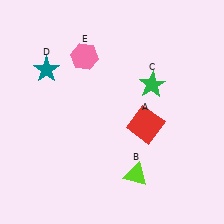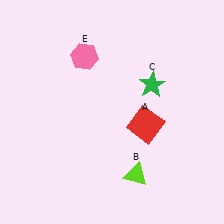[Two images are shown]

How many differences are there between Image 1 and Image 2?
There is 1 difference between the two images.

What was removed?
The teal star (D) was removed in Image 2.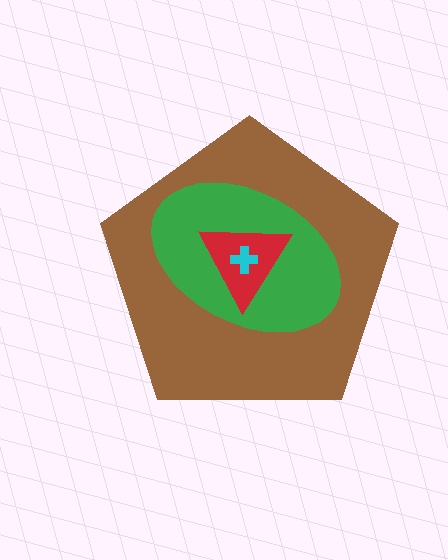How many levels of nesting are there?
4.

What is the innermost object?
The cyan cross.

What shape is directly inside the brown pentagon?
The green ellipse.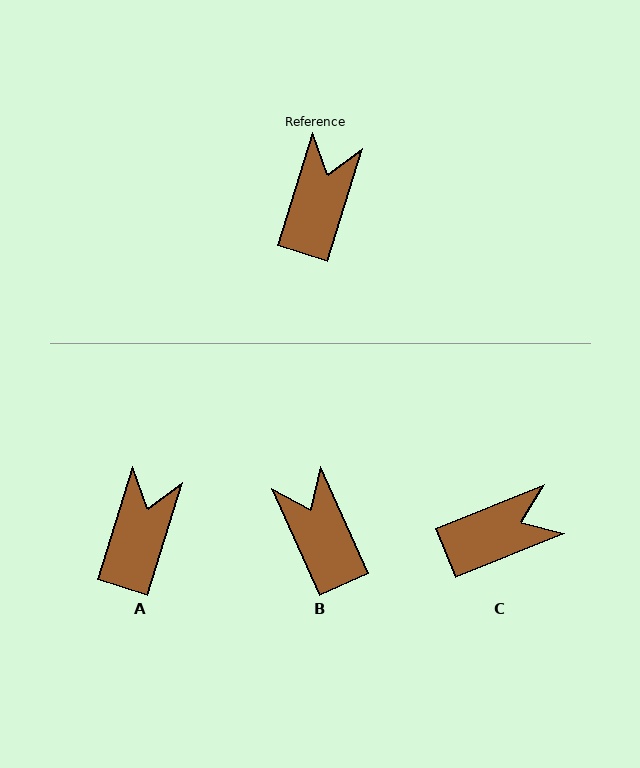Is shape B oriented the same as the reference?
No, it is off by about 42 degrees.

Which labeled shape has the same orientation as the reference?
A.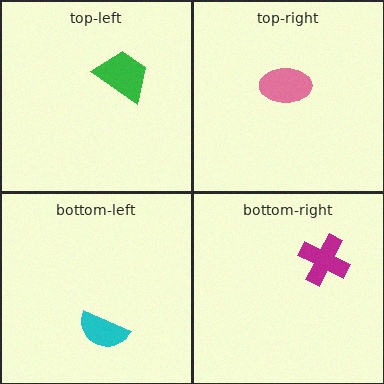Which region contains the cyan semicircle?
The bottom-left region.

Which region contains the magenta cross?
The bottom-right region.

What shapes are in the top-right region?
The pink ellipse.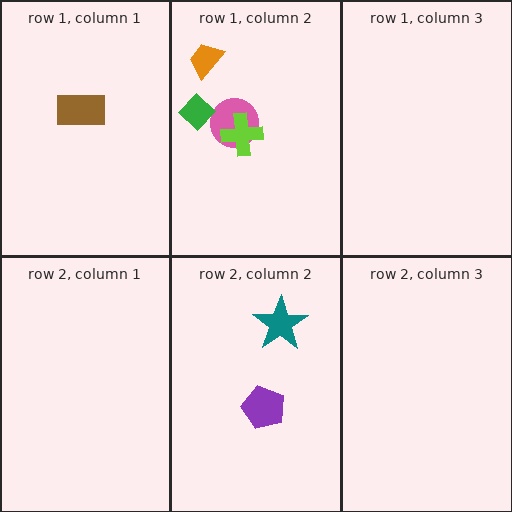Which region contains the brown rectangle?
The row 1, column 1 region.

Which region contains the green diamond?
The row 1, column 2 region.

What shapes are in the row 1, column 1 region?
The brown rectangle.